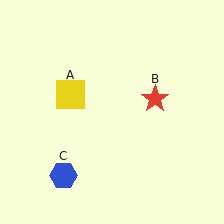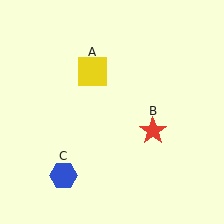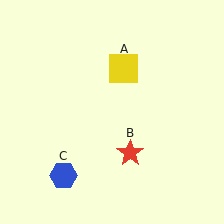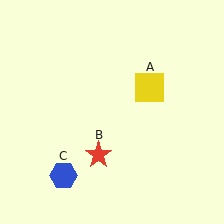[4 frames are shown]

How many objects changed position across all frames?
2 objects changed position: yellow square (object A), red star (object B).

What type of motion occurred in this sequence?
The yellow square (object A), red star (object B) rotated clockwise around the center of the scene.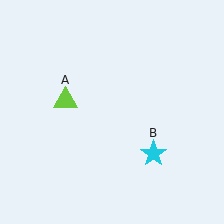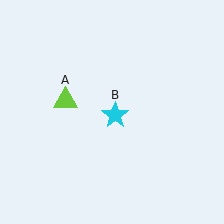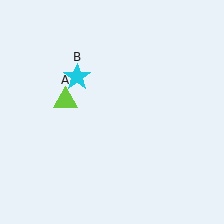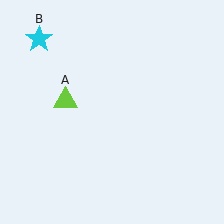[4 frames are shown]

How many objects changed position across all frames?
1 object changed position: cyan star (object B).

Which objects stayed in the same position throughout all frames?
Lime triangle (object A) remained stationary.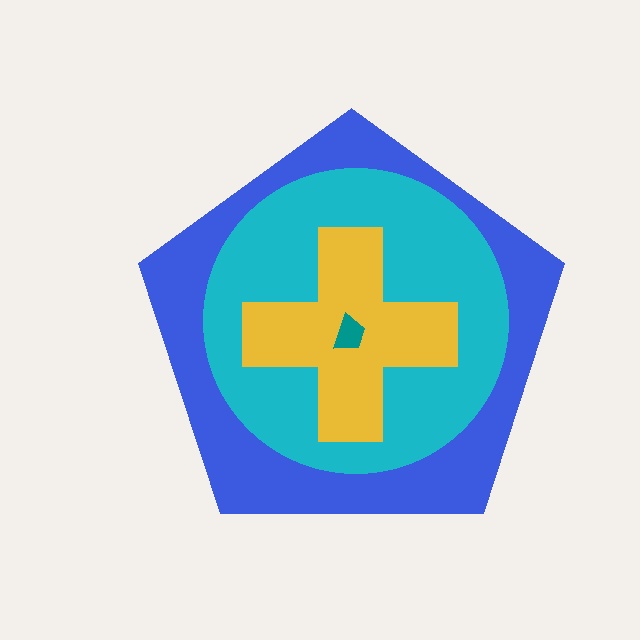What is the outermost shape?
The blue pentagon.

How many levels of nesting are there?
4.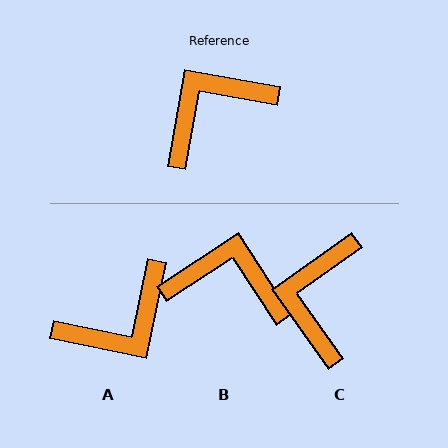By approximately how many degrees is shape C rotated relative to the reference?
Approximately 46 degrees counter-clockwise.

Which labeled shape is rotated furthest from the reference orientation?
A, about 178 degrees away.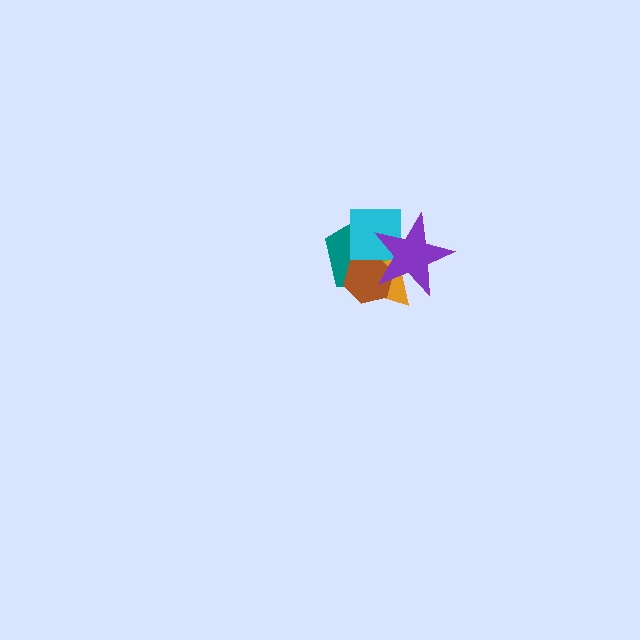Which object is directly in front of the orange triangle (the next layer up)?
The brown hexagon is directly in front of the orange triangle.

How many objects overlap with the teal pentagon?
5 objects overlap with the teal pentagon.